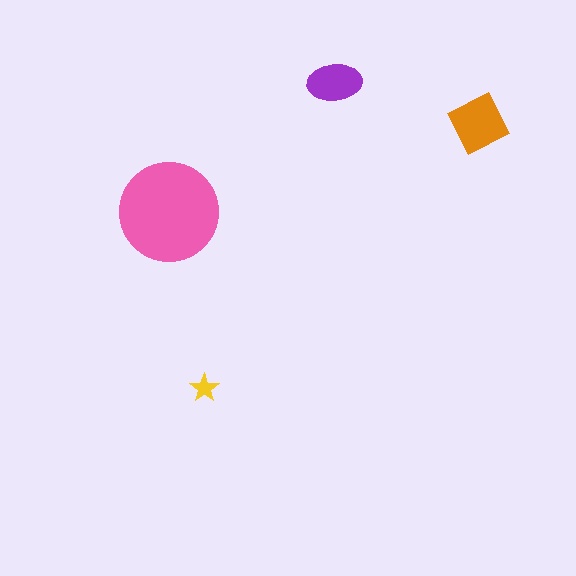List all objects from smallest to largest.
The yellow star, the purple ellipse, the orange diamond, the pink circle.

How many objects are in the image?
There are 4 objects in the image.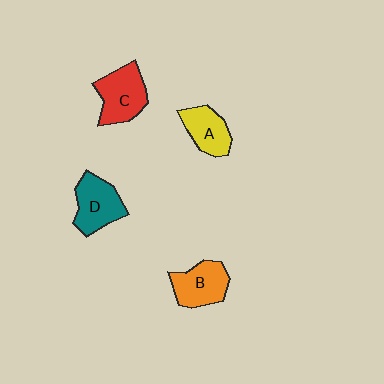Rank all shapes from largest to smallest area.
From largest to smallest: C (red), D (teal), B (orange), A (yellow).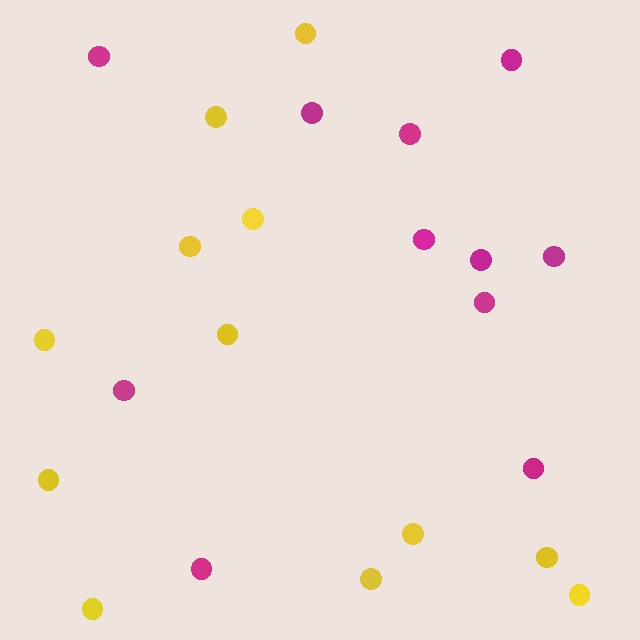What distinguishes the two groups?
There are 2 groups: one group of magenta circles (11) and one group of yellow circles (12).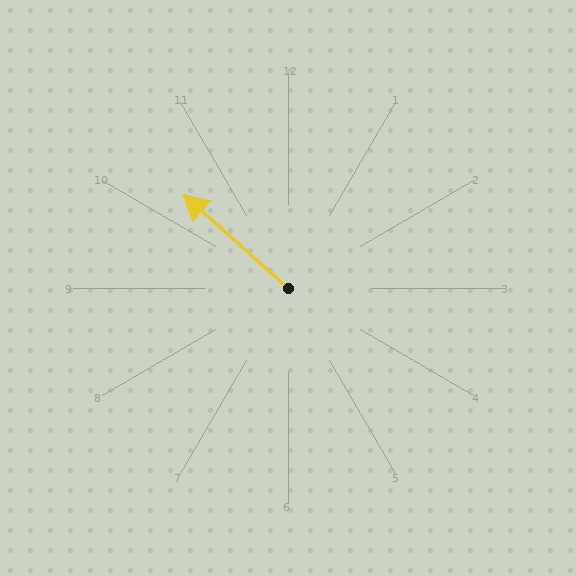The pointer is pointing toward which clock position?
Roughly 10 o'clock.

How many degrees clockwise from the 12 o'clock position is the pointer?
Approximately 312 degrees.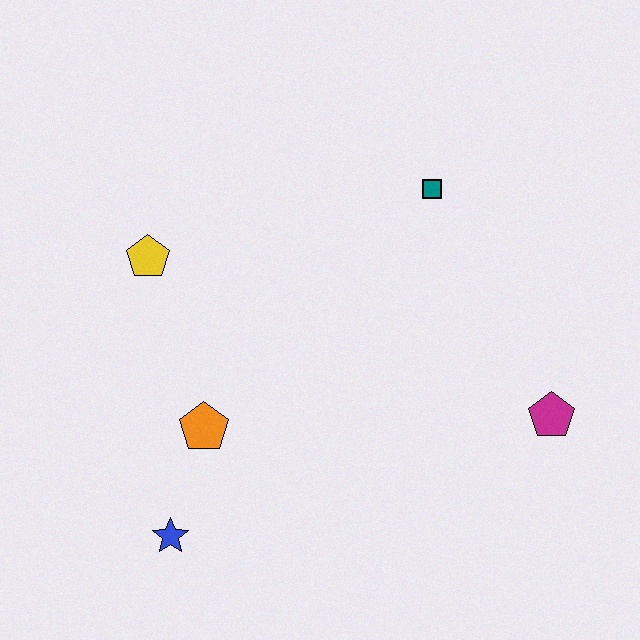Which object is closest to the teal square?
The magenta pentagon is closest to the teal square.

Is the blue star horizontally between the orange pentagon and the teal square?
No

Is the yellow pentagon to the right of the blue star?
No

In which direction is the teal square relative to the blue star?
The teal square is above the blue star.